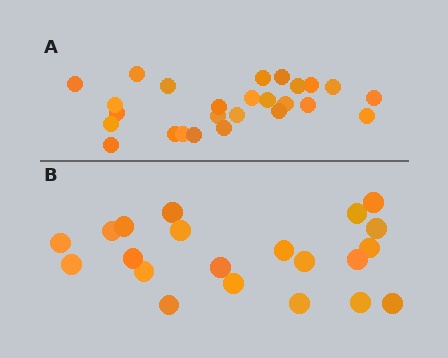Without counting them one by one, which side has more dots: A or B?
Region A (the top region) has more dots.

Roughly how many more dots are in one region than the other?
Region A has about 5 more dots than region B.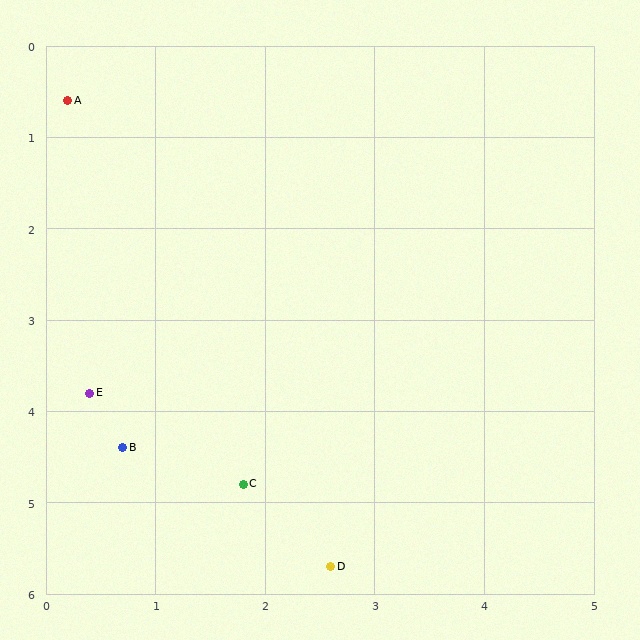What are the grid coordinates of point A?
Point A is at approximately (0.2, 0.6).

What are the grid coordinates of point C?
Point C is at approximately (1.8, 4.8).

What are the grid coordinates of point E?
Point E is at approximately (0.4, 3.8).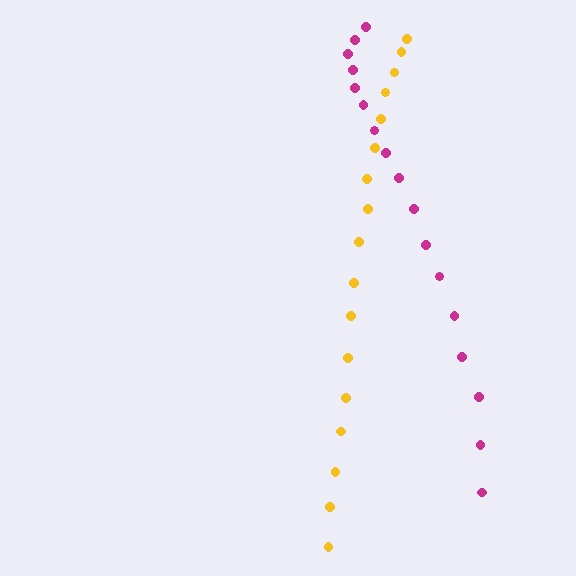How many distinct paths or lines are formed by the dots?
There are 2 distinct paths.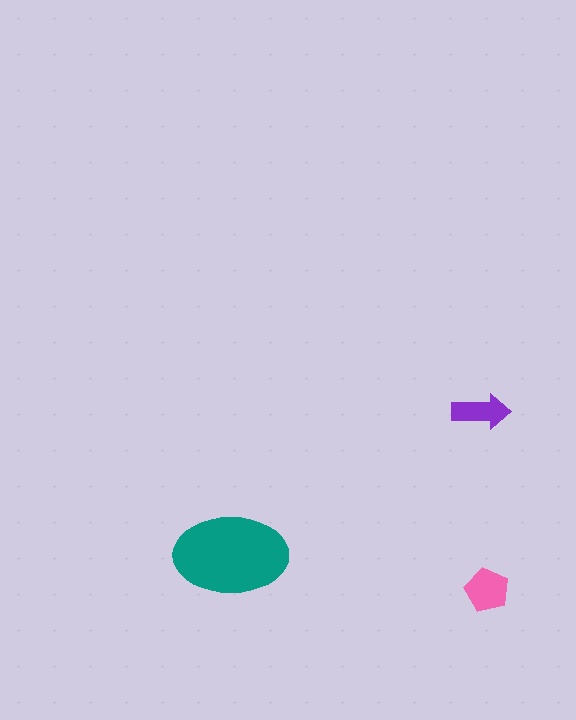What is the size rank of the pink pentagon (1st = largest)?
2nd.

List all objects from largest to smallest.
The teal ellipse, the pink pentagon, the purple arrow.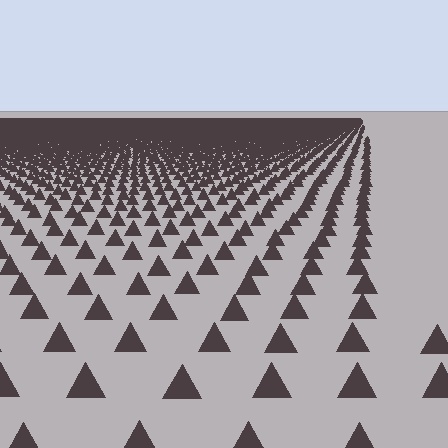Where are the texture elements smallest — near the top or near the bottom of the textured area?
Near the top.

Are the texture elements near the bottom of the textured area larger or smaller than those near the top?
Larger. Near the bottom, elements are closer to the viewer and appear at a bigger on-screen size.